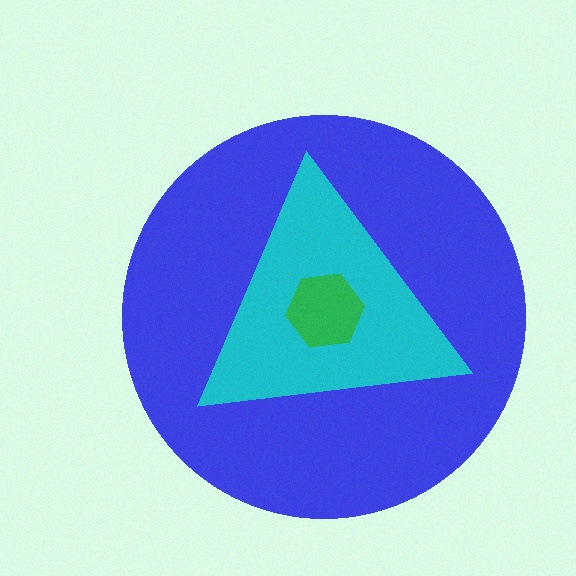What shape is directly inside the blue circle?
The cyan triangle.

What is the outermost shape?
The blue circle.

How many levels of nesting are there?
3.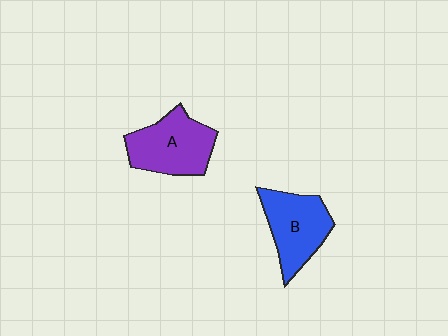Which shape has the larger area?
Shape A (purple).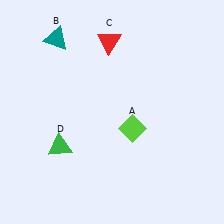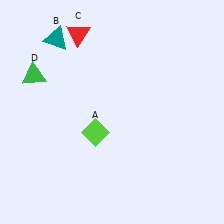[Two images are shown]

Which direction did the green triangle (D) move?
The green triangle (D) moved up.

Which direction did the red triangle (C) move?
The red triangle (C) moved left.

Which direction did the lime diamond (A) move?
The lime diamond (A) moved left.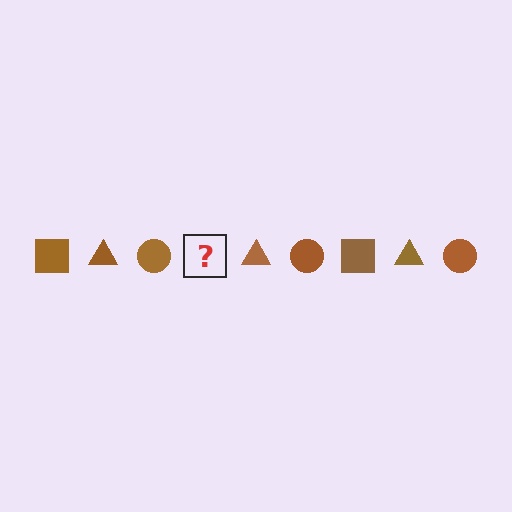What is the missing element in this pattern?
The missing element is a brown square.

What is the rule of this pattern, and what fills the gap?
The rule is that the pattern cycles through square, triangle, circle shapes in brown. The gap should be filled with a brown square.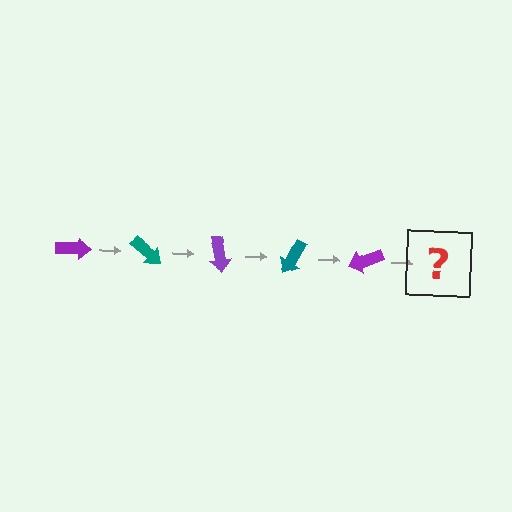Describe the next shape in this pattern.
It should be a teal arrow, rotated 200 degrees from the start.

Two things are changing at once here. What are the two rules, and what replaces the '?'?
The two rules are that it rotates 40 degrees each step and the color cycles through purple and teal. The '?' should be a teal arrow, rotated 200 degrees from the start.